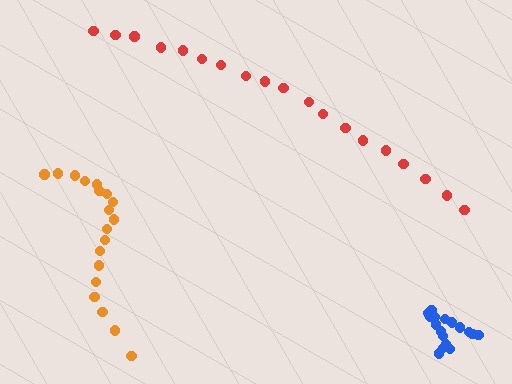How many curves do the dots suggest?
There are 3 distinct paths.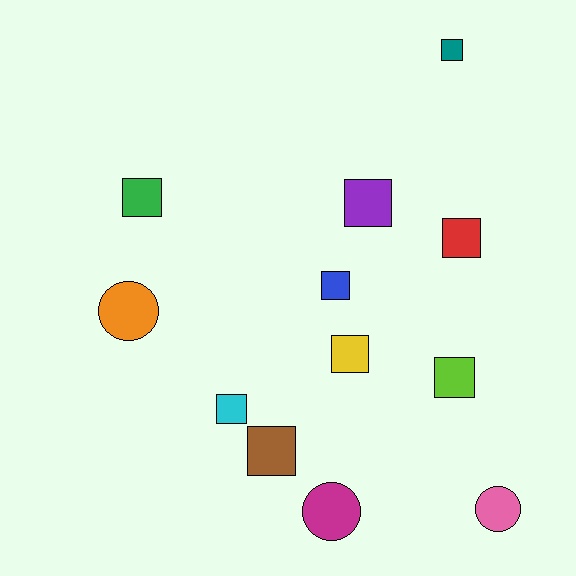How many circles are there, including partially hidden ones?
There are 3 circles.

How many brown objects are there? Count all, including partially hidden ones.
There is 1 brown object.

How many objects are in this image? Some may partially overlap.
There are 12 objects.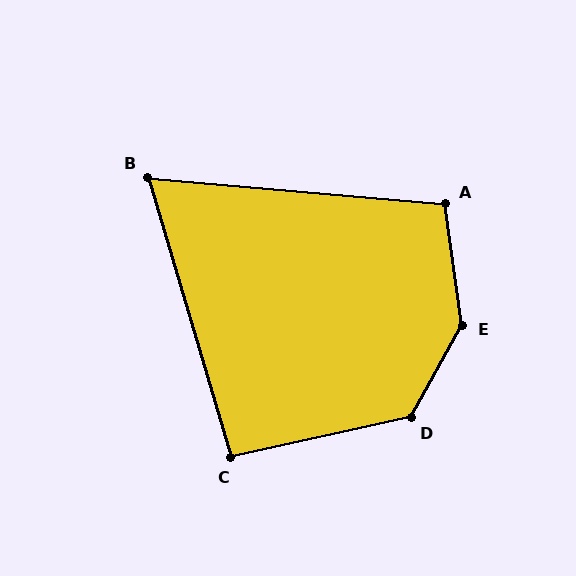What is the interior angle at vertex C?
Approximately 94 degrees (approximately right).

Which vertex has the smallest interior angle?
B, at approximately 68 degrees.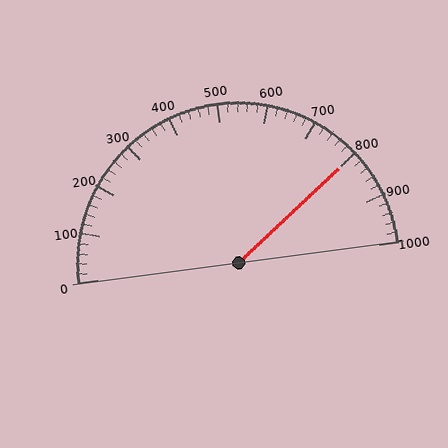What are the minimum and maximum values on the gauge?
The gauge ranges from 0 to 1000.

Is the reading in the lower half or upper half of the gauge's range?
The reading is in the upper half of the range (0 to 1000).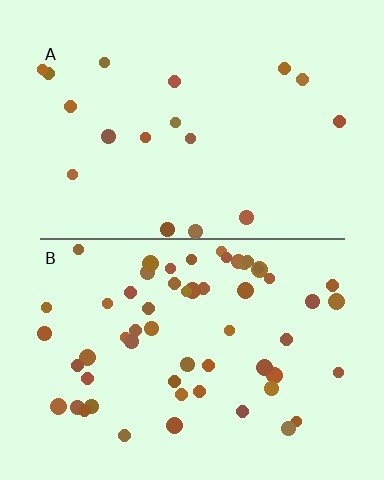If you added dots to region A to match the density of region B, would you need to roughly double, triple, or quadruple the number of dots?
Approximately triple.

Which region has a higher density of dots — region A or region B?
B (the bottom).